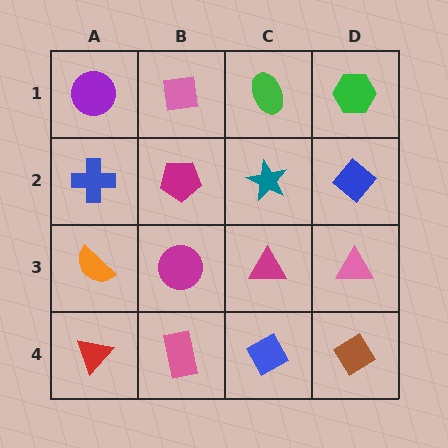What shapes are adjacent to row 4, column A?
An orange semicircle (row 3, column A), a pink rectangle (row 4, column B).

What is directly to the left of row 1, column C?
A pink square.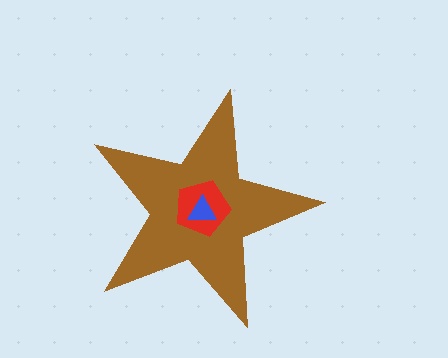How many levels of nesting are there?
3.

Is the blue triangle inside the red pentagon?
Yes.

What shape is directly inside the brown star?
The red pentagon.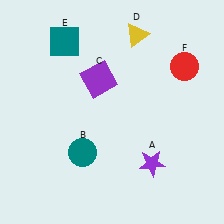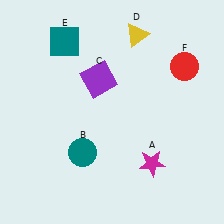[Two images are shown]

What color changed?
The star (A) changed from purple in Image 1 to magenta in Image 2.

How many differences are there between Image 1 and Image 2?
There is 1 difference between the two images.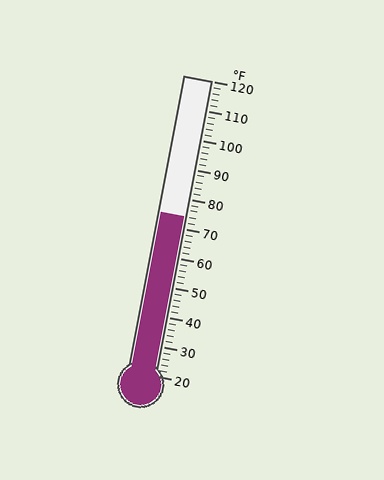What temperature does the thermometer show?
The thermometer shows approximately 74°F.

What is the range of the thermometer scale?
The thermometer scale ranges from 20°F to 120°F.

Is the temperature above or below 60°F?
The temperature is above 60°F.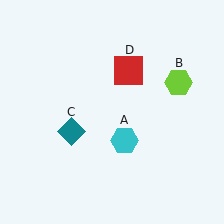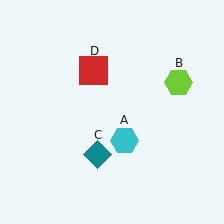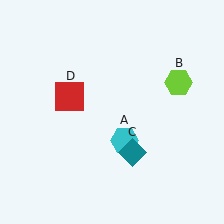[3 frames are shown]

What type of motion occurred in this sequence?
The teal diamond (object C), red square (object D) rotated counterclockwise around the center of the scene.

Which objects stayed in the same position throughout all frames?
Cyan hexagon (object A) and lime hexagon (object B) remained stationary.